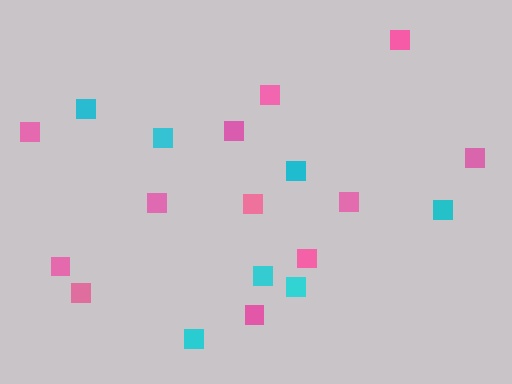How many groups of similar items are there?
There are 2 groups: one group of pink squares (12) and one group of cyan squares (7).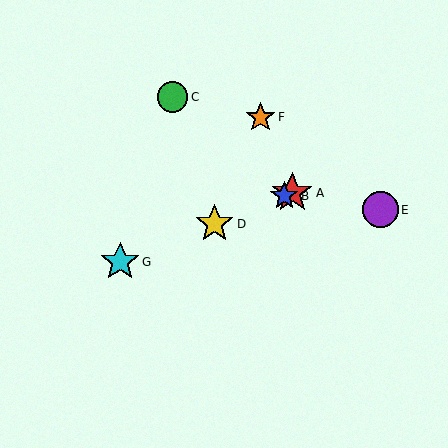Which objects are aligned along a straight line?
Objects A, B, D, G are aligned along a straight line.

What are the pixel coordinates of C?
Object C is at (173, 97).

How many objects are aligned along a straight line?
4 objects (A, B, D, G) are aligned along a straight line.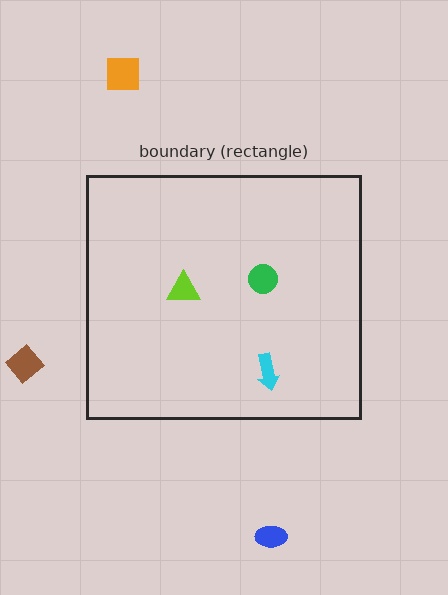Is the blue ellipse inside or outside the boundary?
Outside.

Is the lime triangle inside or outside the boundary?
Inside.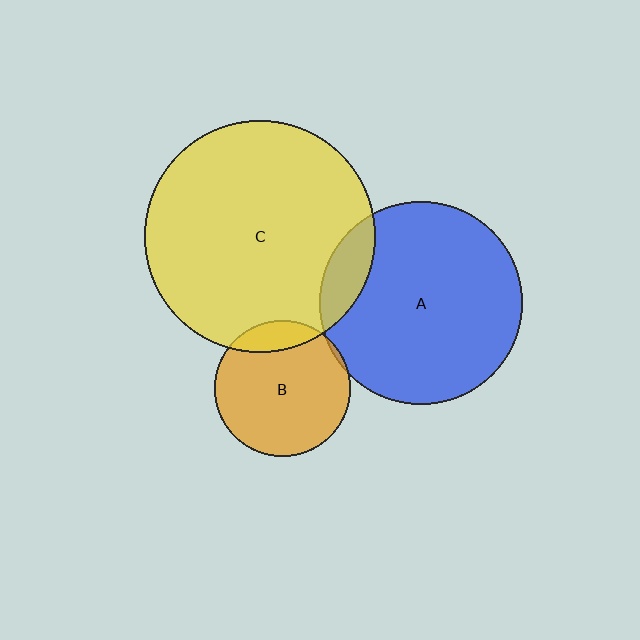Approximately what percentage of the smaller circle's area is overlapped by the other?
Approximately 15%.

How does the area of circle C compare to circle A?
Approximately 1.3 times.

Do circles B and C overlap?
Yes.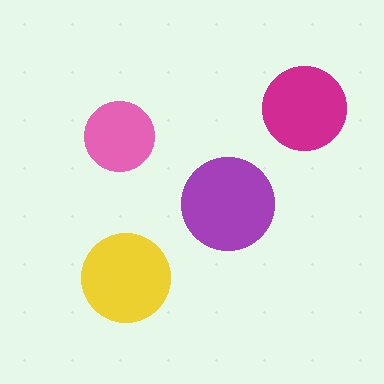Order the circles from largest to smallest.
the purple one, the yellow one, the magenta one, the pink one.